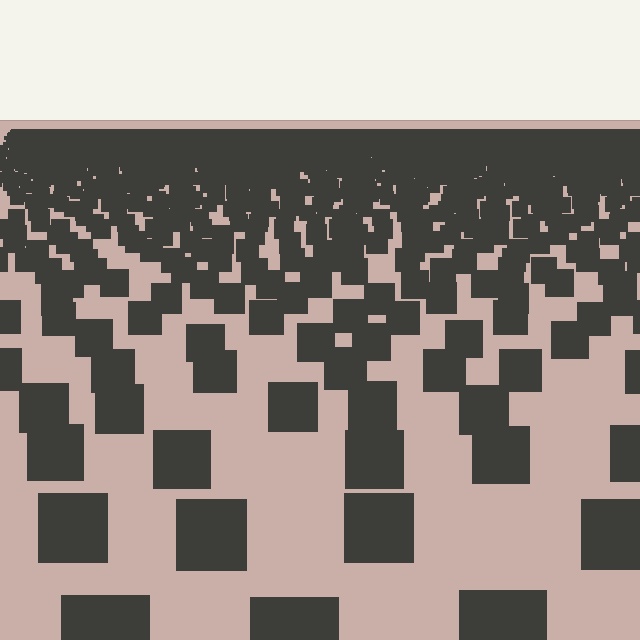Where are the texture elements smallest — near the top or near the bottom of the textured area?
Near the top.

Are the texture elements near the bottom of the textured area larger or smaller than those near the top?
Larger. Near the bottom, elements are closer to the viewer and appear at a bigger on-screen size.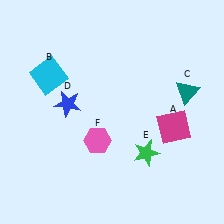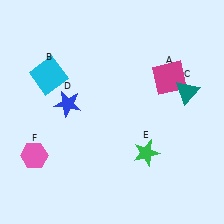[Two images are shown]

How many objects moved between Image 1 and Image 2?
2 objects moved between the two images.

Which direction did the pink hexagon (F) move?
The pink hexagon (F) moved left.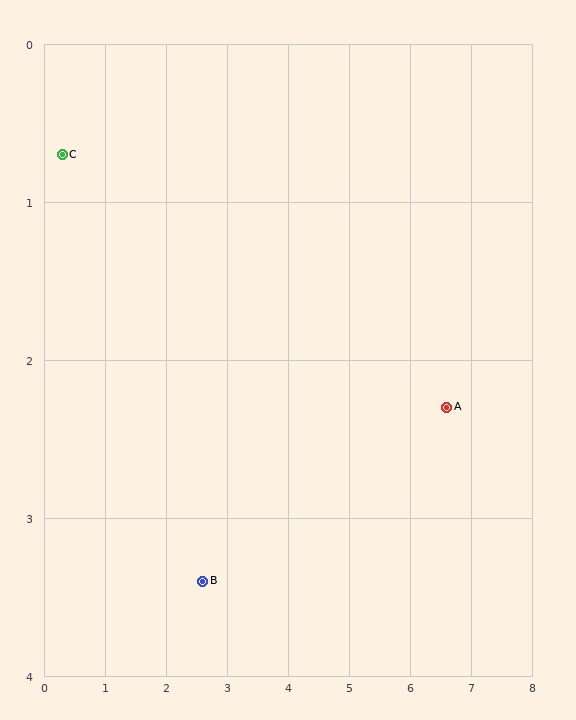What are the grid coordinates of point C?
Point C is at approximately (0.3, 0.7).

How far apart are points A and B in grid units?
Points A and B are about 4.1 grid units apart.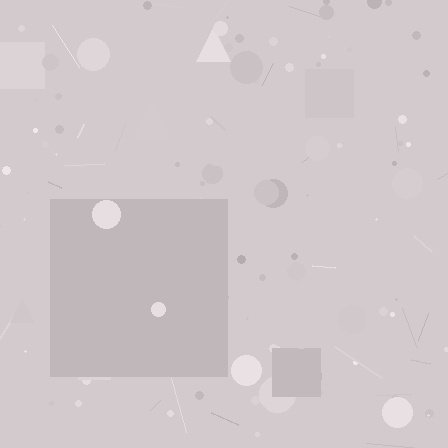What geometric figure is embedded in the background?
A square is embedded in the background.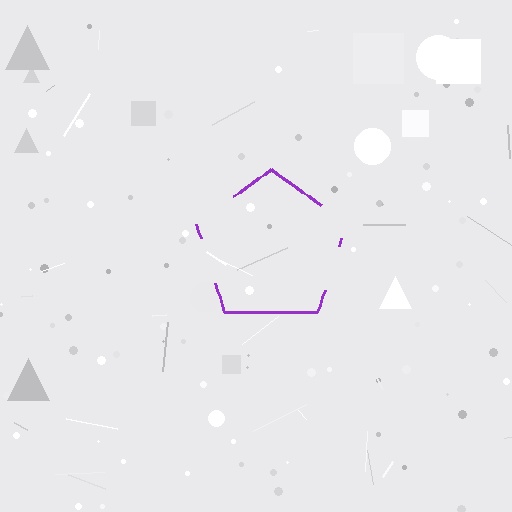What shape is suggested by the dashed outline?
The dashed outline suggests a pentagon.